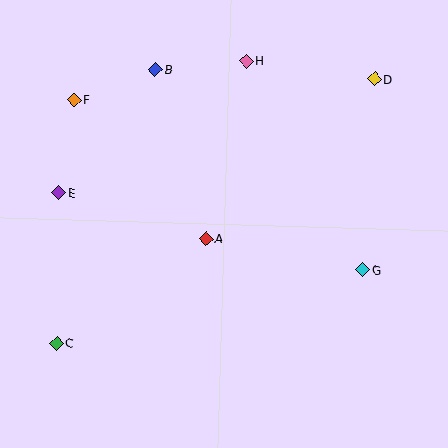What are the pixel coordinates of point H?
Point H is at (246, 61).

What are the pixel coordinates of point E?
Point E is at (59, 193).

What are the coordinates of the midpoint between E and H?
The midpoint between E and H is at (152, 127).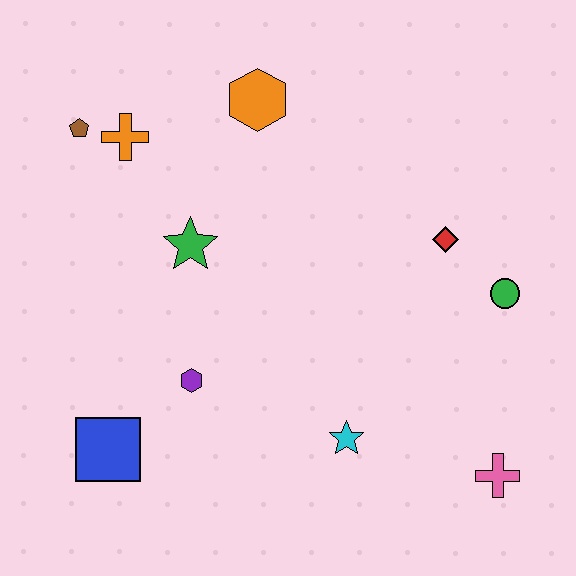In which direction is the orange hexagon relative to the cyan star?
The orange hexagon is above the cyan star.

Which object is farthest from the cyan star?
The brown pentagon is farthest from the cyan star.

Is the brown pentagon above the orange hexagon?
No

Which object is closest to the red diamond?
The green circle is closest to the red diamond.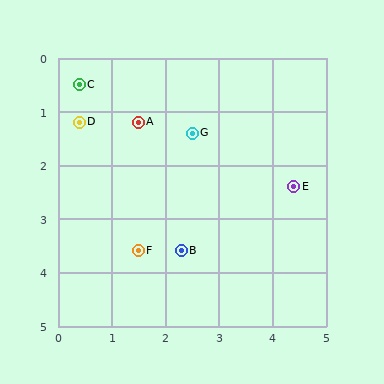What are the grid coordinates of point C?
Point C is at approximately (0.4, 0.5).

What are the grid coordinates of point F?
Point F is at approximately (1.5, 3.6).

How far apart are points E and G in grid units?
Points E and G are about 2.1 grid units apart.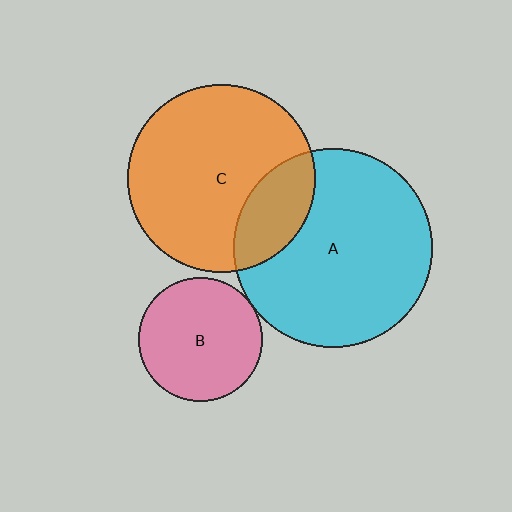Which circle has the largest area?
Circle A (cyan).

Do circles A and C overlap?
Yes.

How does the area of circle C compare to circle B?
Approximately 2.3 times.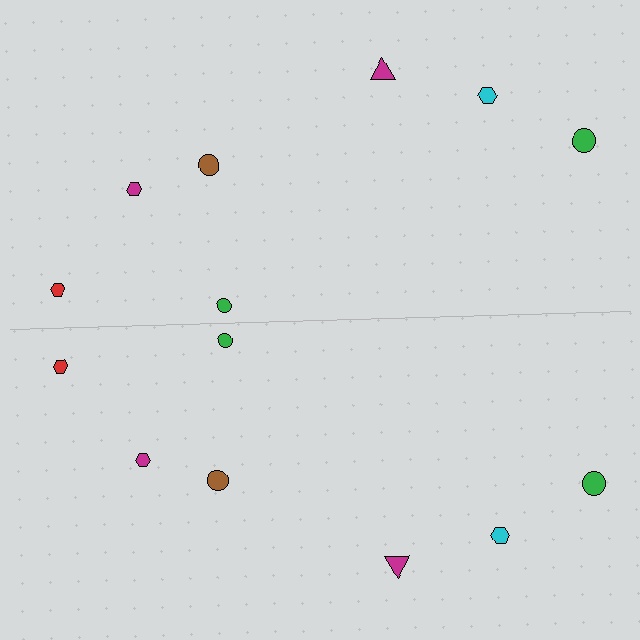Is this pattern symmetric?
Yes, this pattern has bilateral (reflection) symmetry.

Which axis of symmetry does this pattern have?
The pattern has a horizontal axis of symmetry running through the center of the image.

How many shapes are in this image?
There are 14 shapes in this image.